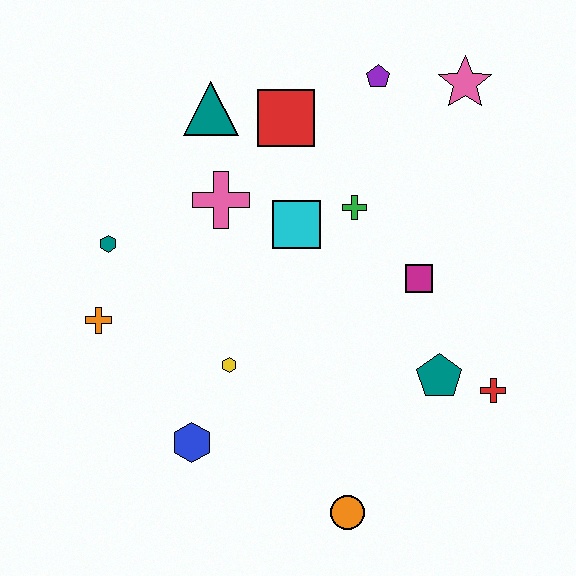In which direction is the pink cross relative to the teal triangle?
The pink cross is below the teal triangle.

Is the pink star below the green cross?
No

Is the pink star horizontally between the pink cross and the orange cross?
No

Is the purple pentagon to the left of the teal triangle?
No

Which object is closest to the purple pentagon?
The pink star is closest to the purple pentagon.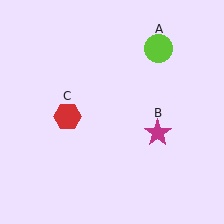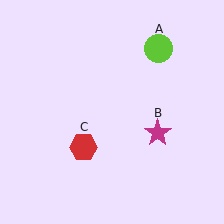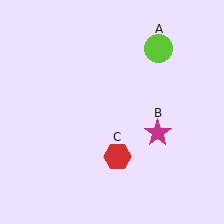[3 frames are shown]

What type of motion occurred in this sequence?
The red hexagon (object C) rotated counterclockwise around the center of the scene.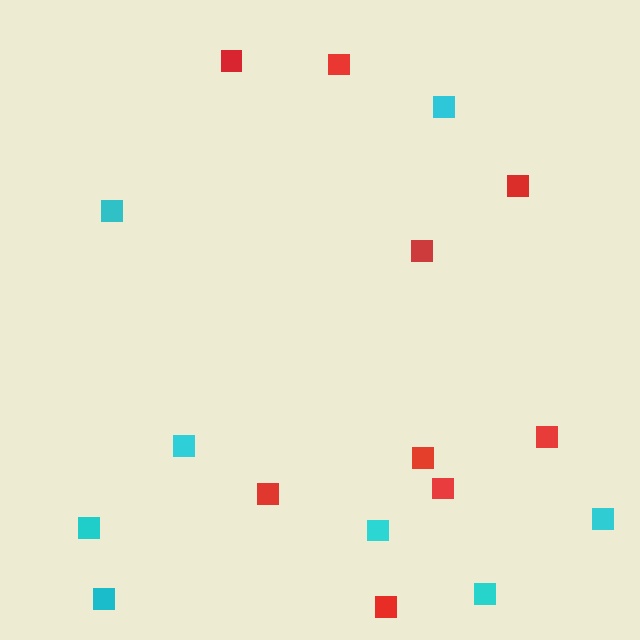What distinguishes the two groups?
There are 2 groups: one group of cyan squares (8) and one group of red squares (9).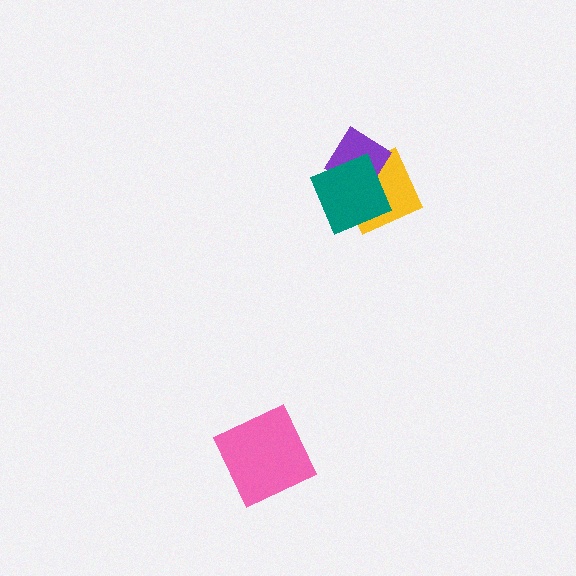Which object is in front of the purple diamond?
The teal square is in front of the purple diamond.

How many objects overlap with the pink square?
0 objects overlap with the pink square.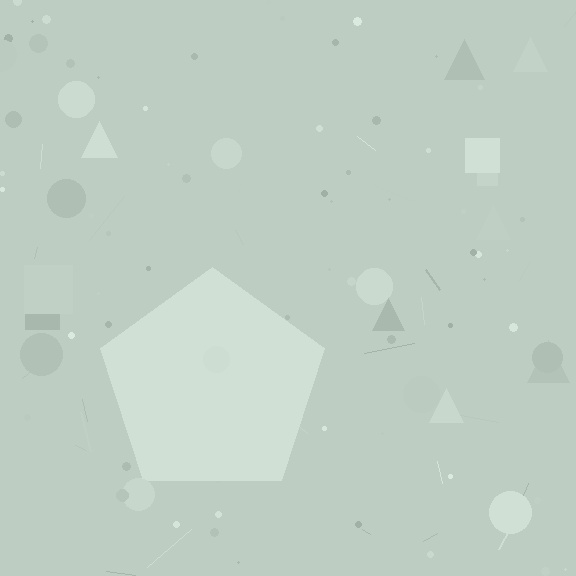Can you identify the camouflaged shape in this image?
The camouflaged shape is a pentagon.